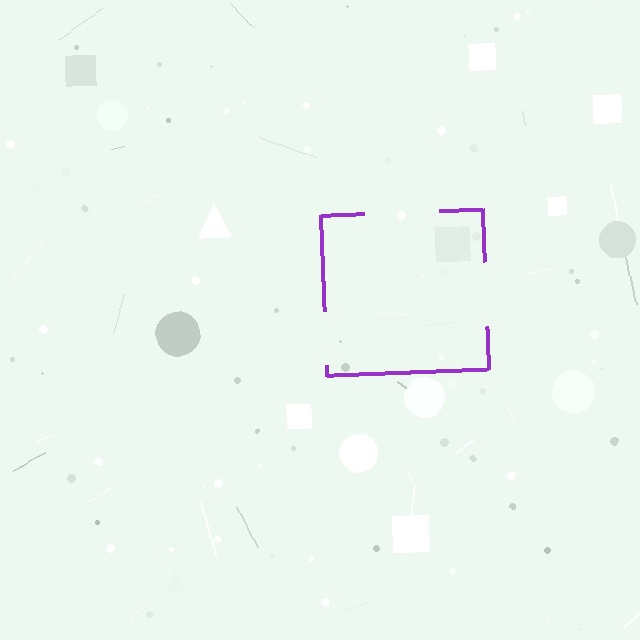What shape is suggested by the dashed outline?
The dashed outline suggests a square.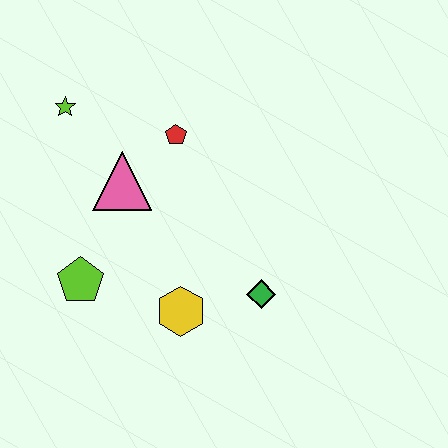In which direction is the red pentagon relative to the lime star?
The red pentagon is to the right of the lime star.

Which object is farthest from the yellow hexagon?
The lime star is farthest from the yellow hexagon.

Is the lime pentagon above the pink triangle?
No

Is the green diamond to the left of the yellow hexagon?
No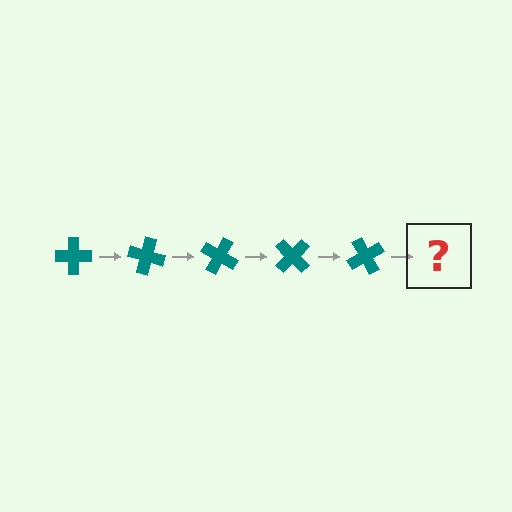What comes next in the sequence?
The next element should be a teal cross rotated 75 degrees.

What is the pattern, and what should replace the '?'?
The pattern is that the cross rotates 15 degrees each step. The '?' should be a teal cross rotated 75 degrees.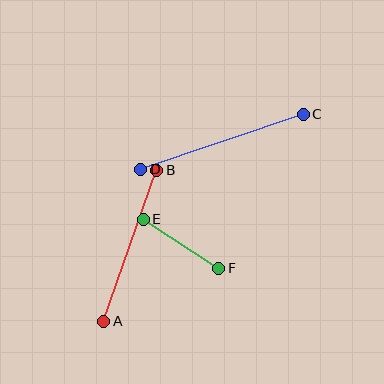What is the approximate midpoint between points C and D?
The midpoint is at approximately (222, 142) pixels.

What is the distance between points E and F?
The distance is approximately 90 pixels.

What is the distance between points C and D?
The distance is approximately 171 pixels.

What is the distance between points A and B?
The distance is approximately 160 pixels.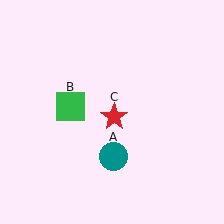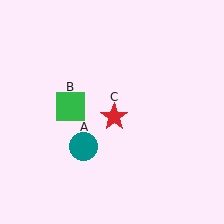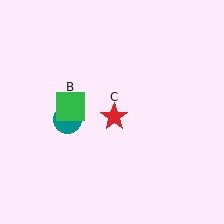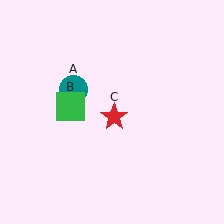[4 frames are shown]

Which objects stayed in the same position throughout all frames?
Green square (object B) and red star (object C) remained stationary.